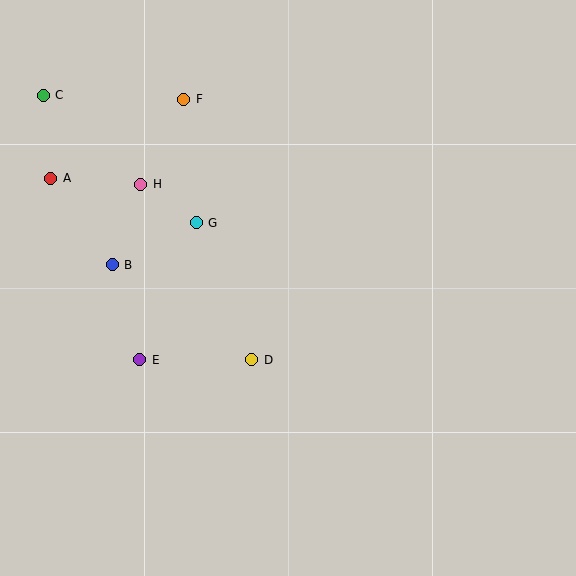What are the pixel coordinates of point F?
Point F is at (184, 99).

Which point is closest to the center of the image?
Point D at (252, 360) is closest to the center.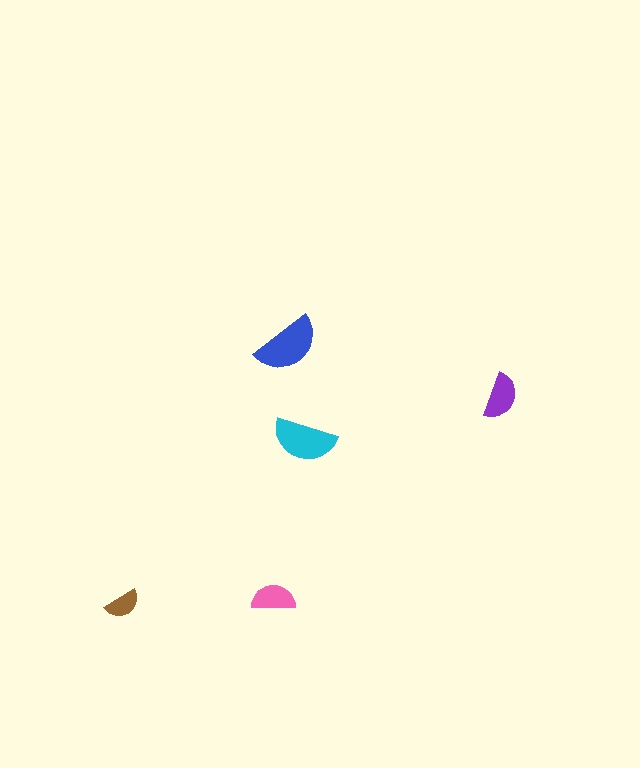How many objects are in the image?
There are 5 objects in the image.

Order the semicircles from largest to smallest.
the blue one, the cyan one, the purple one, the pink one, the brown one.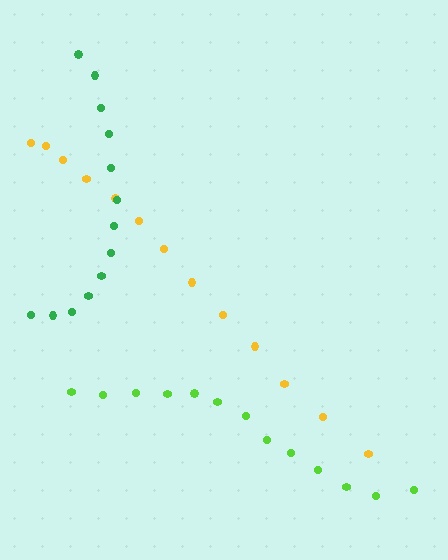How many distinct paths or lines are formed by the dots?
There are 3 distinct paths.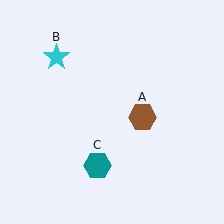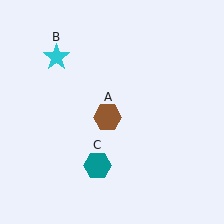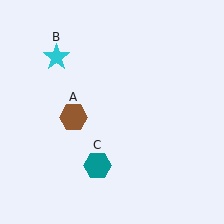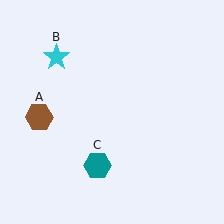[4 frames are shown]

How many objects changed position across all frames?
1 object changed position: brown hexagon (object A).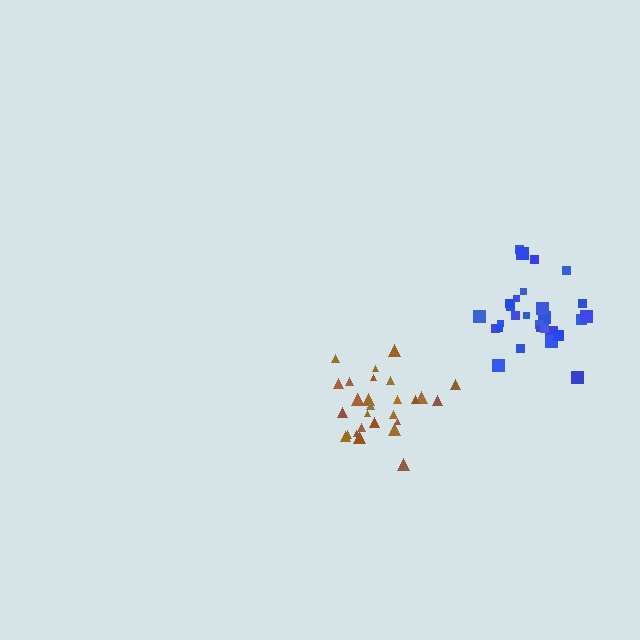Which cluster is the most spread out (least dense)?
Brown.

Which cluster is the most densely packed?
Blue.